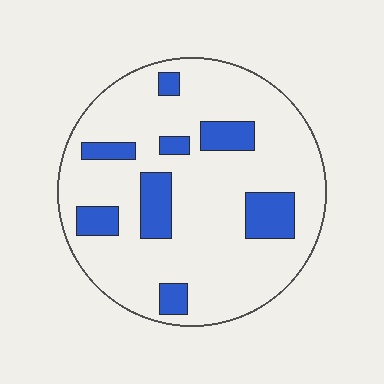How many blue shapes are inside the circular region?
8.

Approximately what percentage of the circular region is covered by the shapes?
Approximately 20%.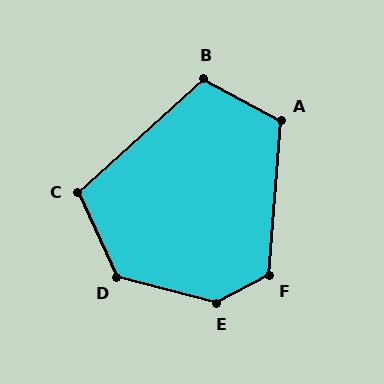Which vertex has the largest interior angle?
E, at approximately 138 degrees.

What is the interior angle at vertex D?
Approximately 129 degrees (obtuse).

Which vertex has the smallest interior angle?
C, at approximately 108 degrees.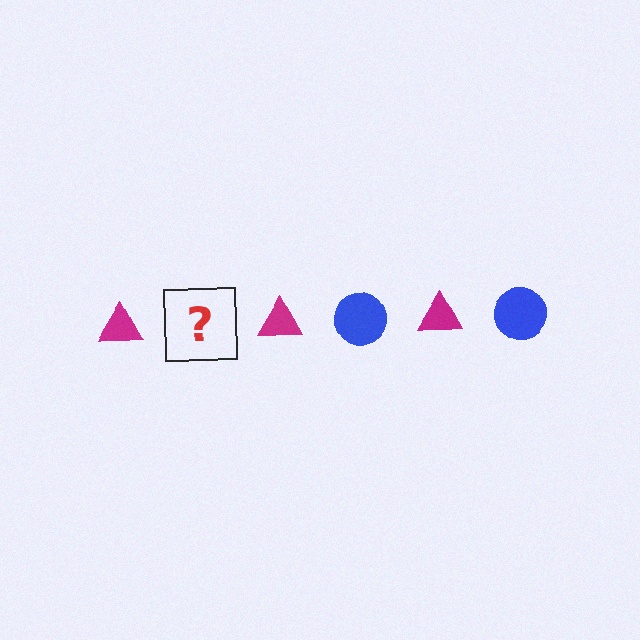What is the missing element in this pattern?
The missing element is a blue circle.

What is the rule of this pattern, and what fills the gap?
The rule is that the pattern alternates between magenta triangle and blue circle. The gap should be filled with a blue circle.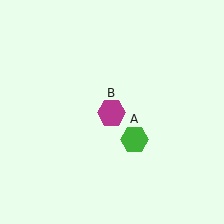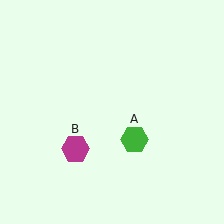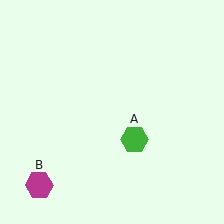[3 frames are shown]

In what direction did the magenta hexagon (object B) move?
The magenta hexagon (object B) moved down and to the left.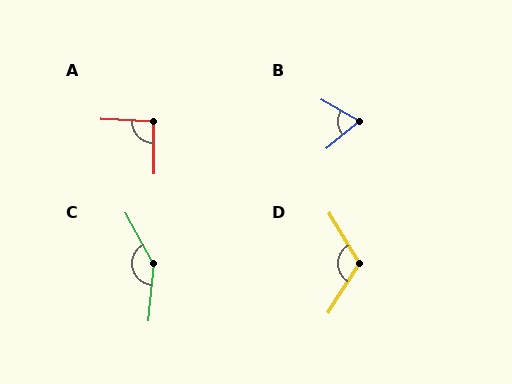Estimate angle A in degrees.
Approximately 93 degrees.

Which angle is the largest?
C, at approximately 146 degrees.